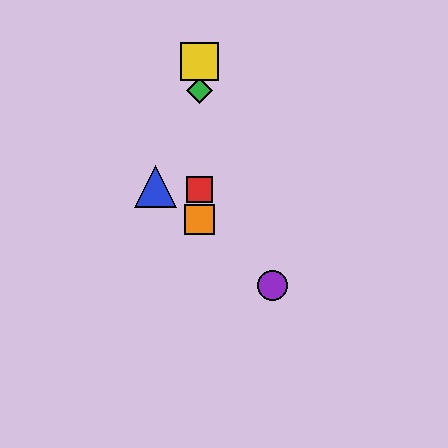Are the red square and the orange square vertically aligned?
Yes, both are at x≈200.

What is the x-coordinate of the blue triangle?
The blue triangle is at x≈156.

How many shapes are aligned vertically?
4 shapes (the red square, the green diamond, the yellow square, the orange square) are aligned vertically.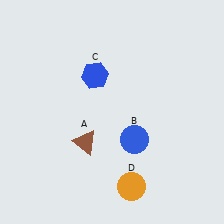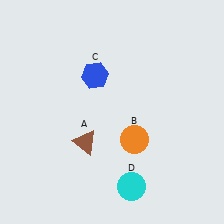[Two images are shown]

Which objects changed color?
B changed from blue to orange. D changed from orange to cyan.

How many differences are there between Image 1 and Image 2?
There are 2 differences between the two images.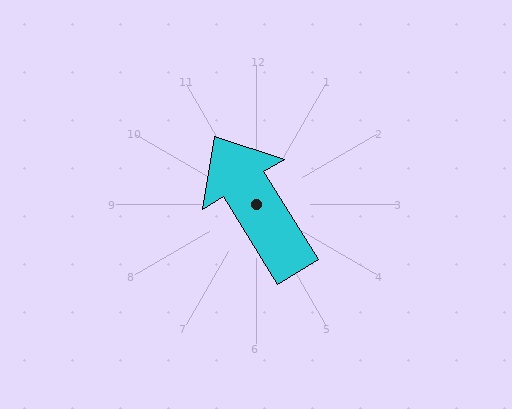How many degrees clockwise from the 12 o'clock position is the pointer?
Approximately 328 degrees.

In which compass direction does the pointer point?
Northwest.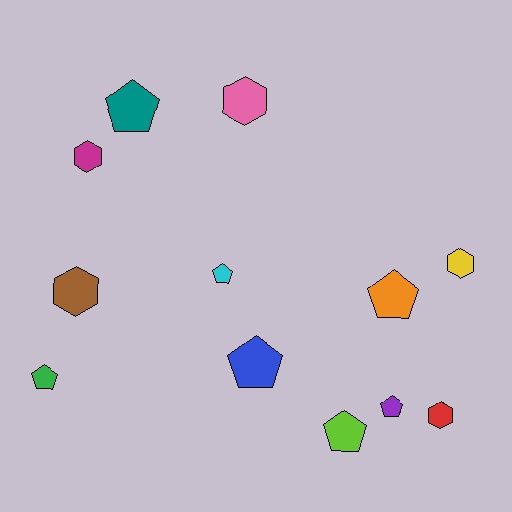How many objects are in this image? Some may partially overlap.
There are 12 objects.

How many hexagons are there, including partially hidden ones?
There are 5 hexagons.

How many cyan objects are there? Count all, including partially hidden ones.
There is 1 cyan object.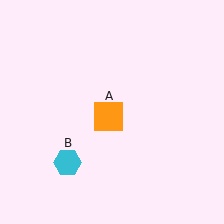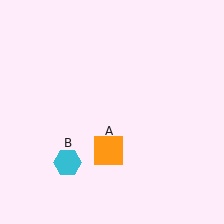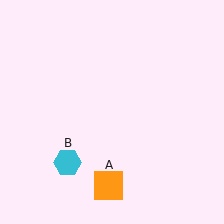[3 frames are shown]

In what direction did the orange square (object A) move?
The orange square (object A) moved down.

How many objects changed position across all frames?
1 object changed position: orange square (object A).